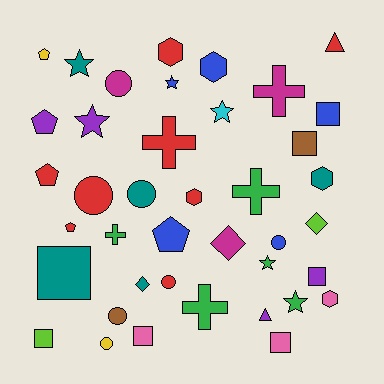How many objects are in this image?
There are 40 objects.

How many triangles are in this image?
There are 2 triangles.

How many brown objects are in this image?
There are 2 brown objects.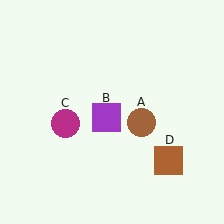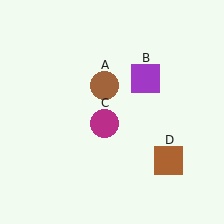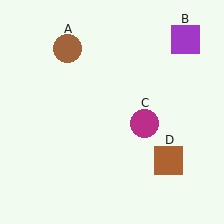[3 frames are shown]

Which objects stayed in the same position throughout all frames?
Brown square (object D) remained stationary.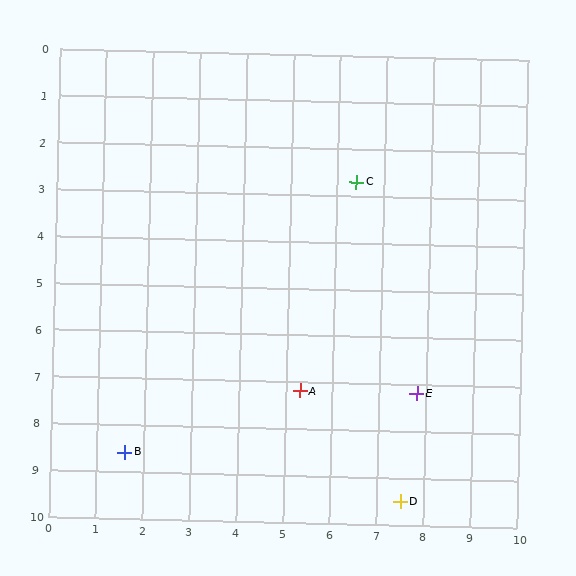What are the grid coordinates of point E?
Point E is at approximately (7.8, 7.2).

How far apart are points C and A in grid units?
Points C and A are about 4.6 grid units apart.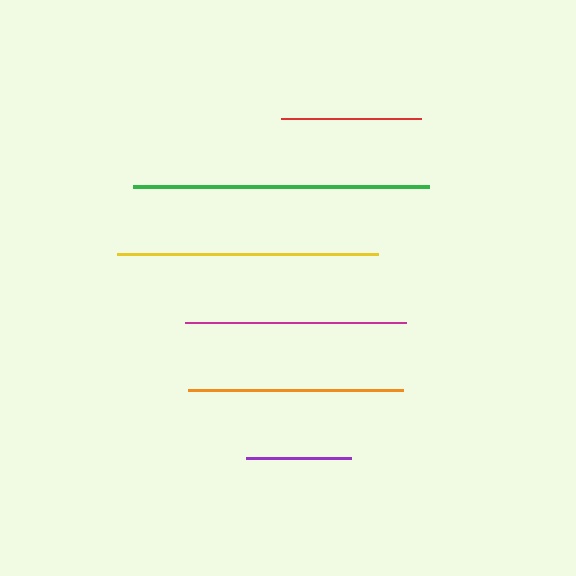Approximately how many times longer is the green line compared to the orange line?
The green line is approximately 1.4 times the length of the orange line.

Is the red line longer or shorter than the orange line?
The orange line is longer than the red line.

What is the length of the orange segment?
The orange segment is approximately 215 pixels long.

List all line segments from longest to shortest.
From longest to shortest: green, yellow, magenta, orange, red, purple.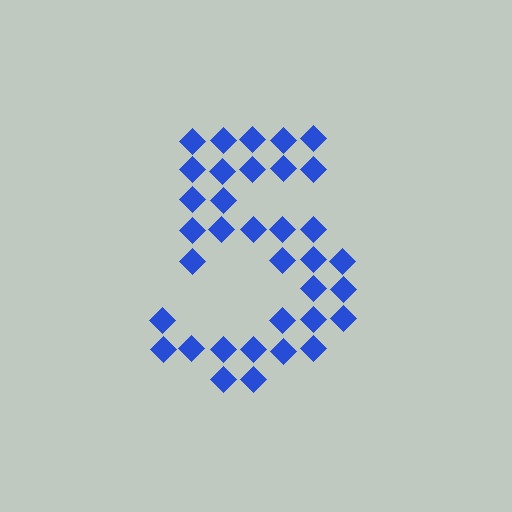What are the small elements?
The small elements are diamonds.